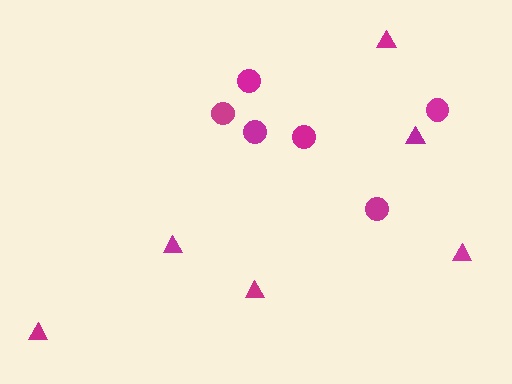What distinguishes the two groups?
There are 2 groups: one group of triangles (6) and one group of circles (6).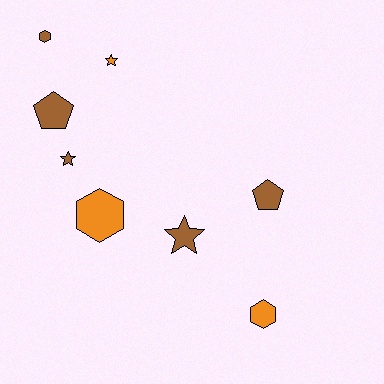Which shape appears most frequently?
Hexagon, with 3 objects.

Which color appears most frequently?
Brown, with 5 objects.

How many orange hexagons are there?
There are 2 orange hexagons.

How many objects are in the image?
There are 8 objects.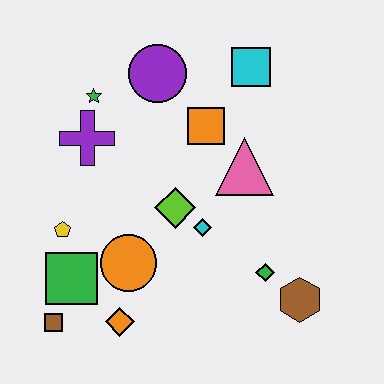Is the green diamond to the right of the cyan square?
Yes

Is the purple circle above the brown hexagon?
Yes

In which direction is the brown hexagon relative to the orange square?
The brown hexagon is below the orange square.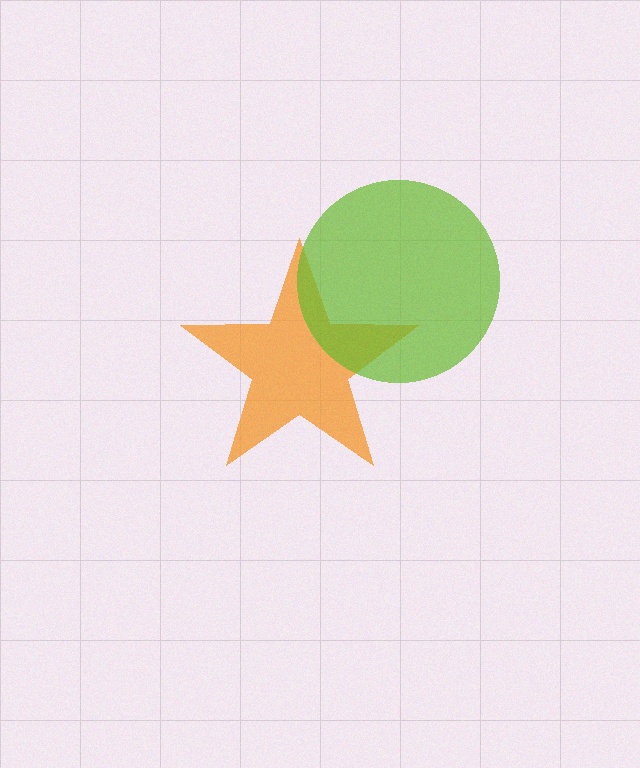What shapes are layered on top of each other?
The layered shapes are: an orange star, a lime circle.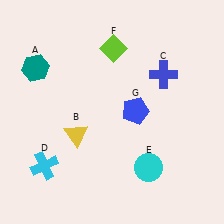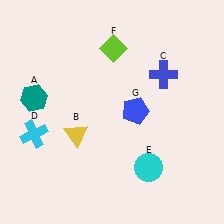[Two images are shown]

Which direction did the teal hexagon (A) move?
The teal hexagon (A) moved down.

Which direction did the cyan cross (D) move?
The cyan cross (D) moved up.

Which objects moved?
The objects that moved are: the teal hexagon (A), the cyan cross (D).